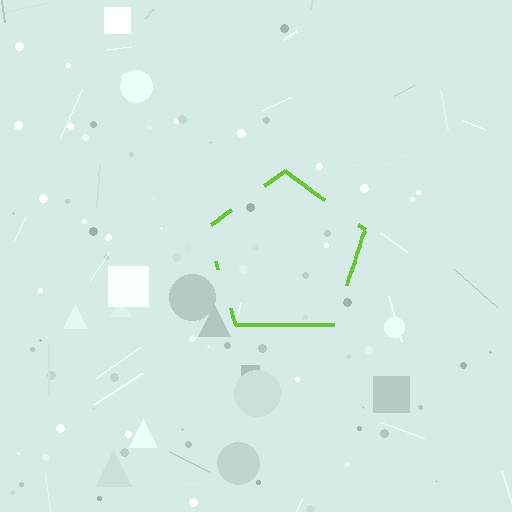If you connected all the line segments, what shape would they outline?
They would outline a pentagon.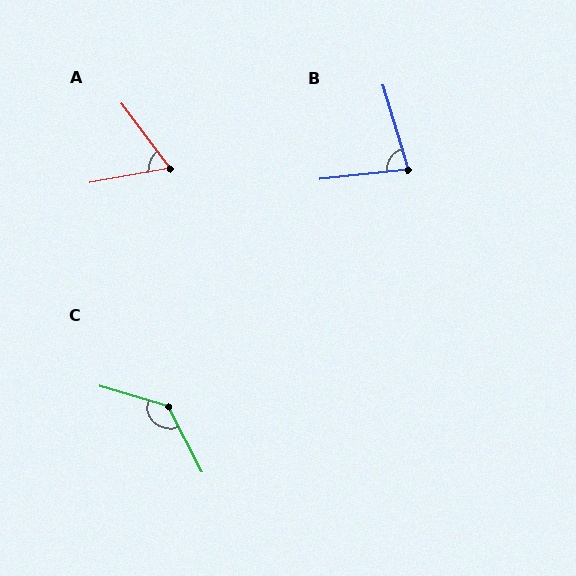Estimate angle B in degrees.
Approximately 79 degrees.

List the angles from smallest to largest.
A (64°), B (79°), C (134°).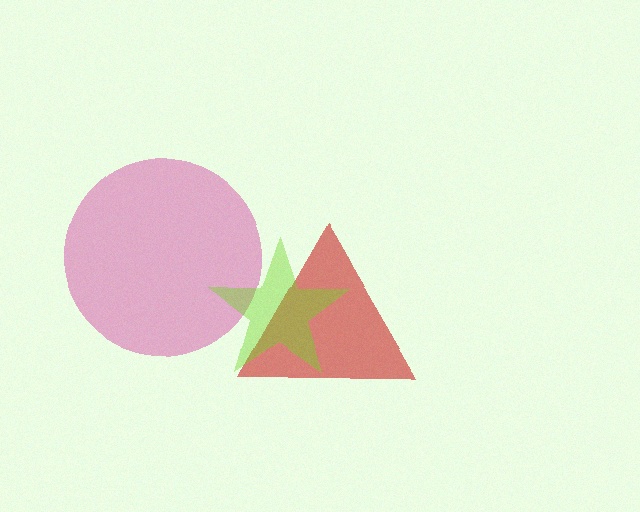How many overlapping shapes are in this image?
There are 3 overlapping shapes in the image.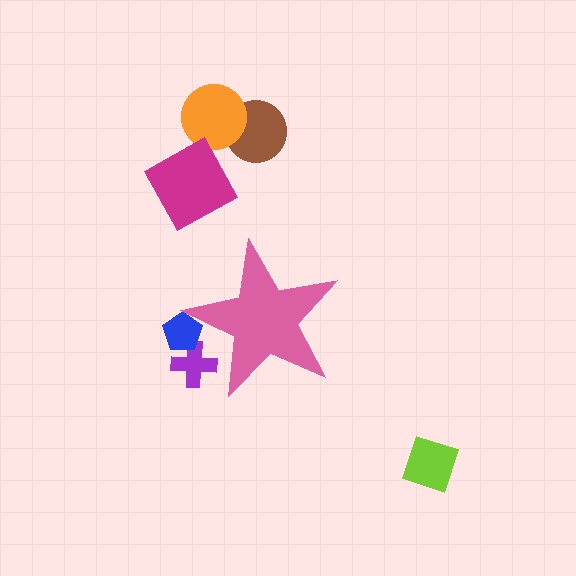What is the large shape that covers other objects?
A pink star.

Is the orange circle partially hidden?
No, the orange circle is fully visible.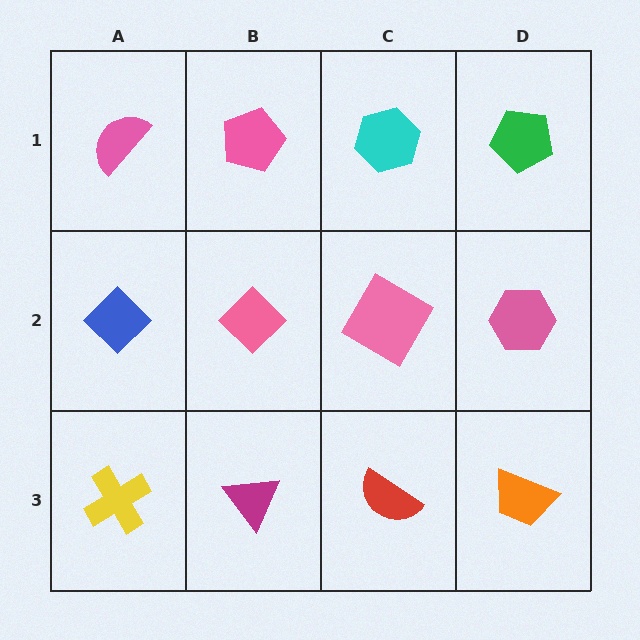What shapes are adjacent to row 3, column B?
A pink diamond (row 2, column B), a yellow cross (row 3, column A), a red semicircle (row 3, column C).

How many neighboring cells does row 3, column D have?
2.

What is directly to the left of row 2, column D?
A pink square.